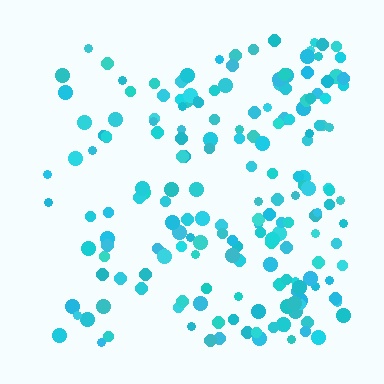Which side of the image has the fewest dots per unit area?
The left.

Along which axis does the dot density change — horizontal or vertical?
Horizontal.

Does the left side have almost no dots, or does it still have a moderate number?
Still a moderate number, just noticeably fewer than the right.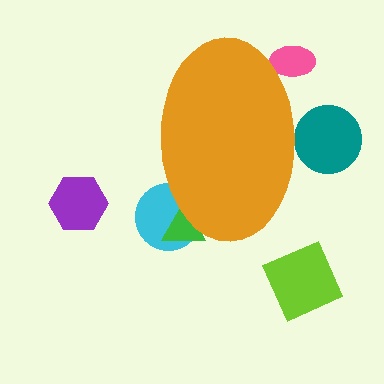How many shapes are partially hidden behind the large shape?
4 shapes are partially hidden.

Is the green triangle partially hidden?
Yes, the green triangle is partially hidden behind the orange ellipse.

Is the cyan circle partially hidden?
Yes, the cyan circle is partially hidden behind the orange ellipse.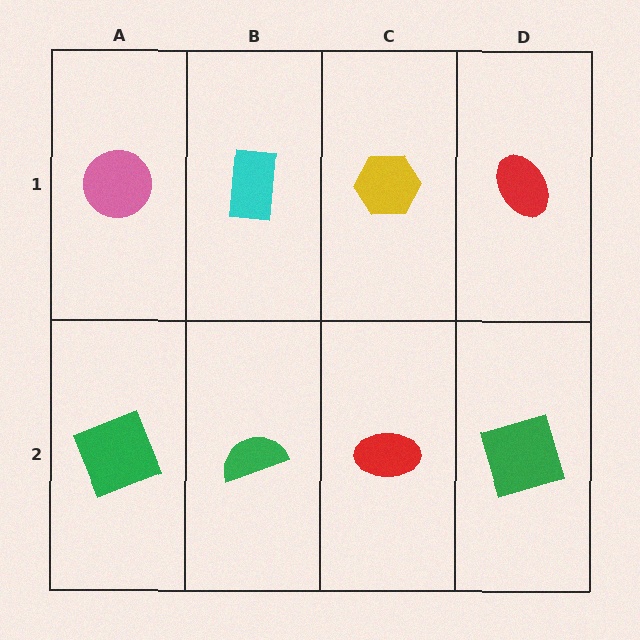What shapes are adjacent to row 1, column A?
A green square (row 2, column A), a cyan rectangle (row 1, column B).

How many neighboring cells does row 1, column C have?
3.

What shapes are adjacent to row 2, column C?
A yellow hexagon (row 1, column C), a green semicircle (row 2, column B), a green square (row 2, column D).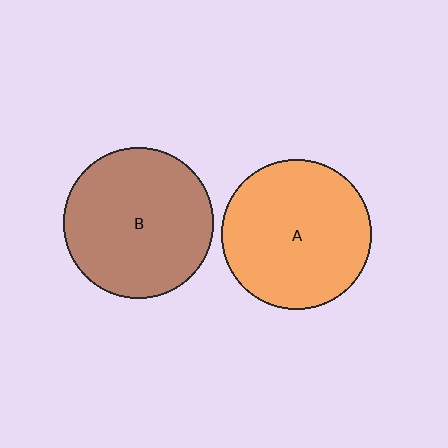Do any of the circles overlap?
No, none of the circles overlap.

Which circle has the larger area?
Circle A (orange).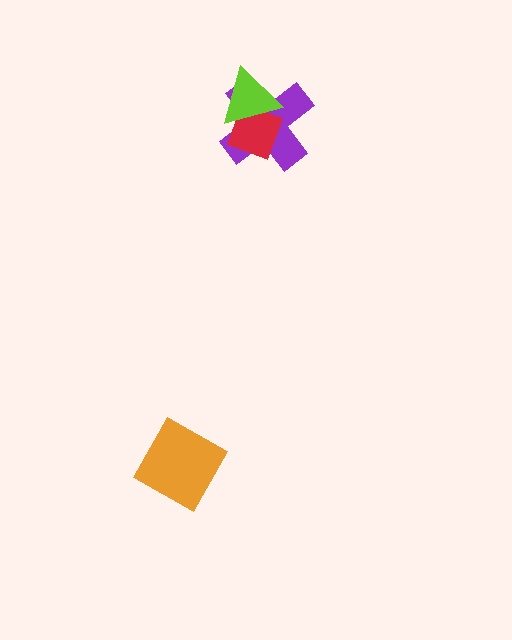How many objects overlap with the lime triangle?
2 objects overlap with the lime triangle.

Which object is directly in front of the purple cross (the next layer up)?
The red diamond is directly in front of the purple cross.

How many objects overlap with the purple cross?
2 objects overlap with the purple cross.